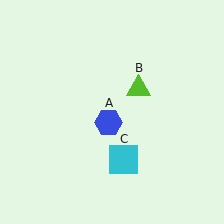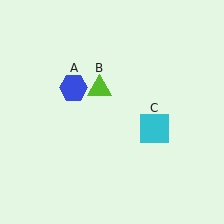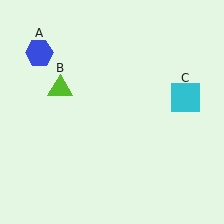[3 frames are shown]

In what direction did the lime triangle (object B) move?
The lime triangle (object B) moved left.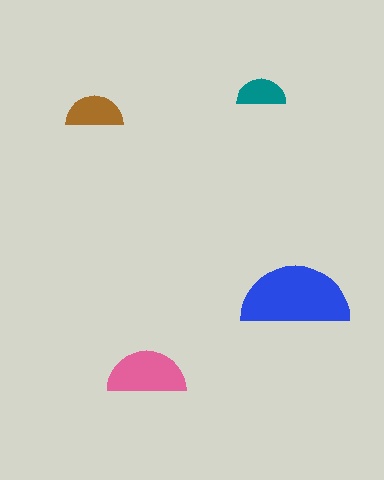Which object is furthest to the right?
The blue semicircle is rightmost.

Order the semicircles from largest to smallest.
the blue one, the pink one, the brown one, the teal one.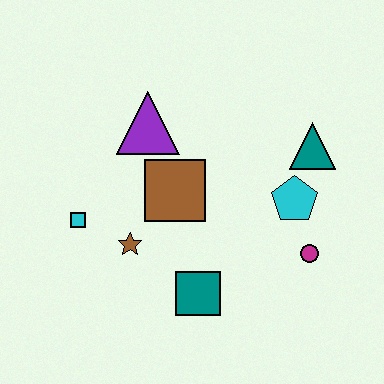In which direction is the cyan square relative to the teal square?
The cyan square is to the left of the teal square.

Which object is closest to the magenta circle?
The cyan pentagon is closest to the magenta circle.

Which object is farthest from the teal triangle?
The cyan square is farthest from the teal triangle.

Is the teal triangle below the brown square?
No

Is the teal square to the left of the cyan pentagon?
Yes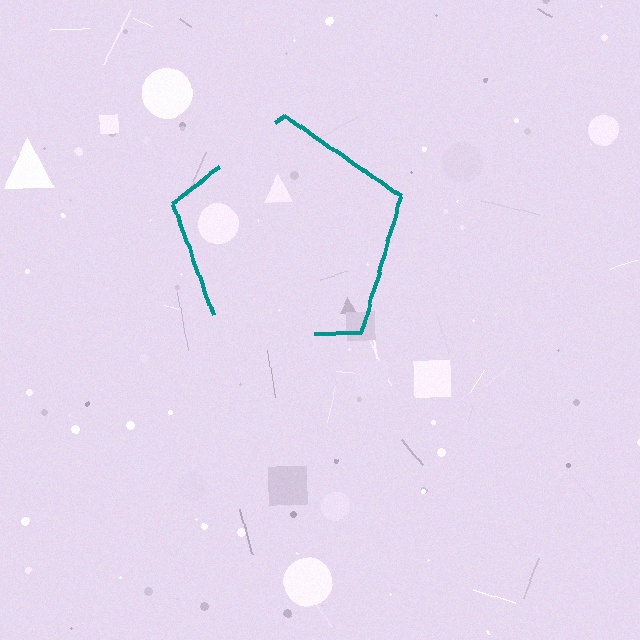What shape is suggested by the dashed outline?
The dashed outline suggests a pentagon.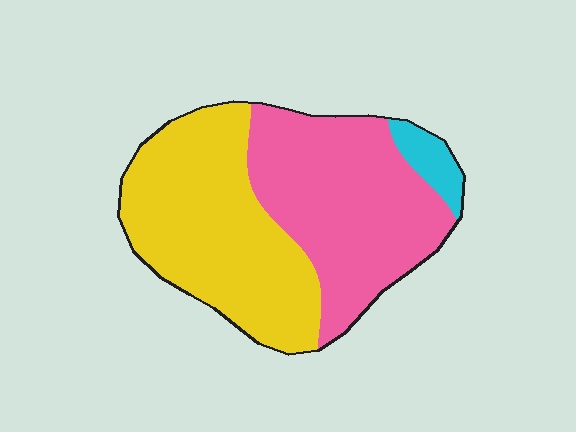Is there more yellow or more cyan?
Yellow.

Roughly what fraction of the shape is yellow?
Yellow covers 48% of the shape.